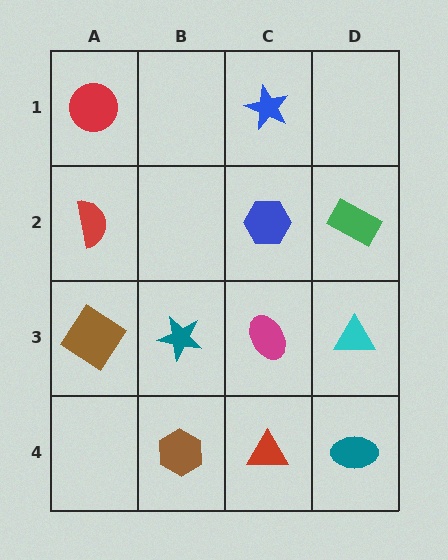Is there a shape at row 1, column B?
No, that cell is empty.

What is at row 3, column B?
A teal star.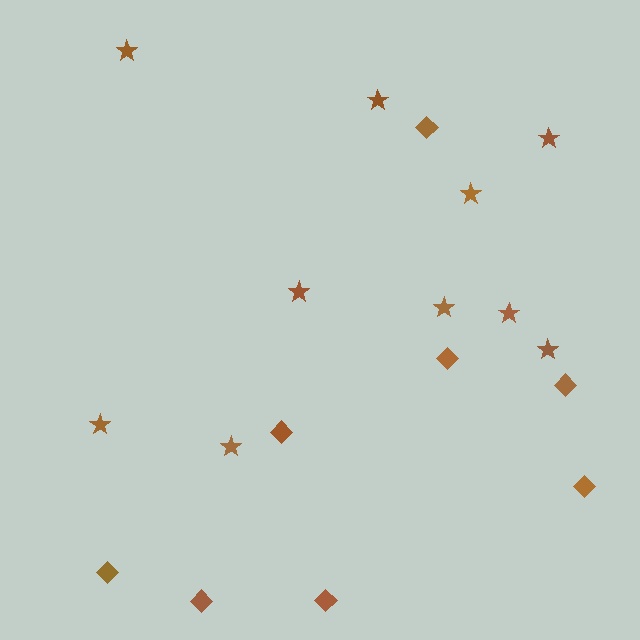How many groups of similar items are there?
There are 2 groups: one group of stars (10) and one group of diamonds (8).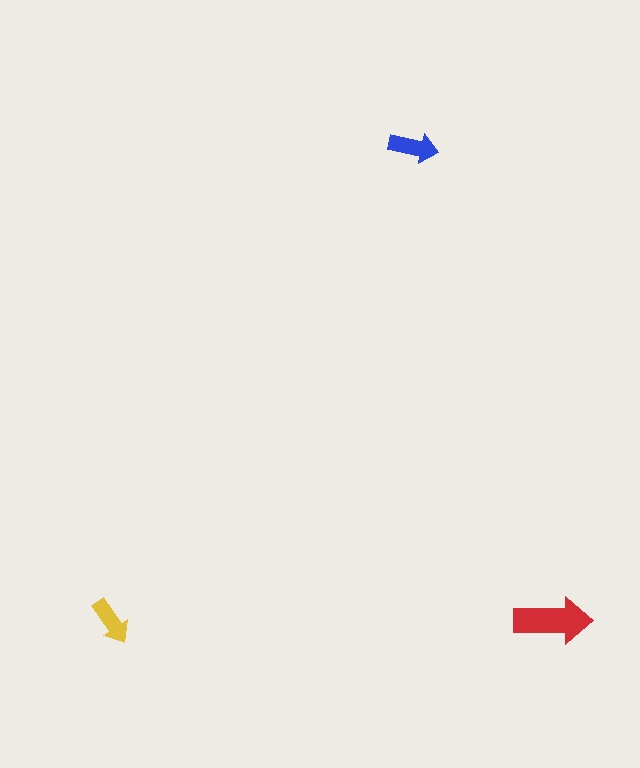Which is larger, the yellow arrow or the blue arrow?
The blue one.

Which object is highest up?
The blue arrow is topmost.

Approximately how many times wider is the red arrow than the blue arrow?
About 1.5 times wider.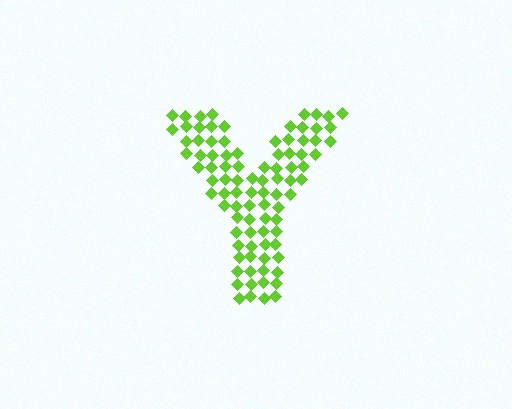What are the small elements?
The small elements are diamonds.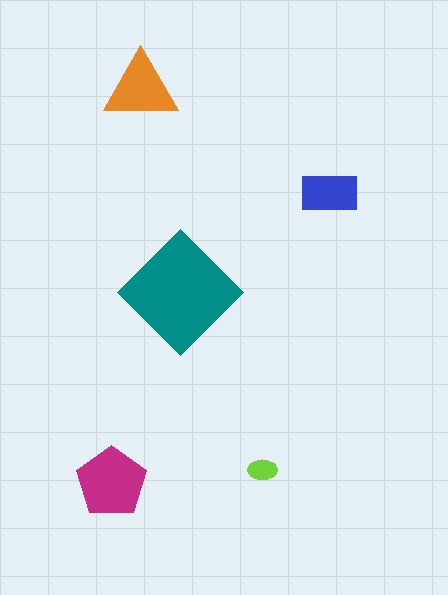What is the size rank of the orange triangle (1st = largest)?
3rd.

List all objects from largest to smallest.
The teal diamond, the magenta pentagon, the orange triangle, the blue rectangle, the lime ellipse.